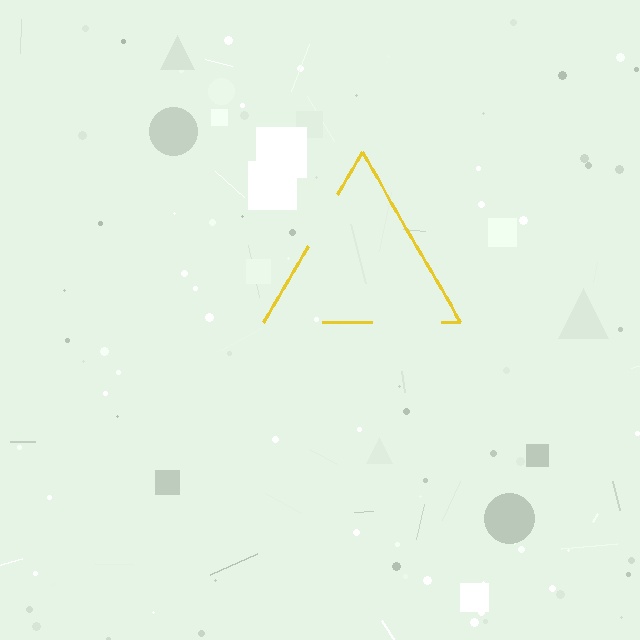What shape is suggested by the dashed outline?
The dashed outline suggests a triangle.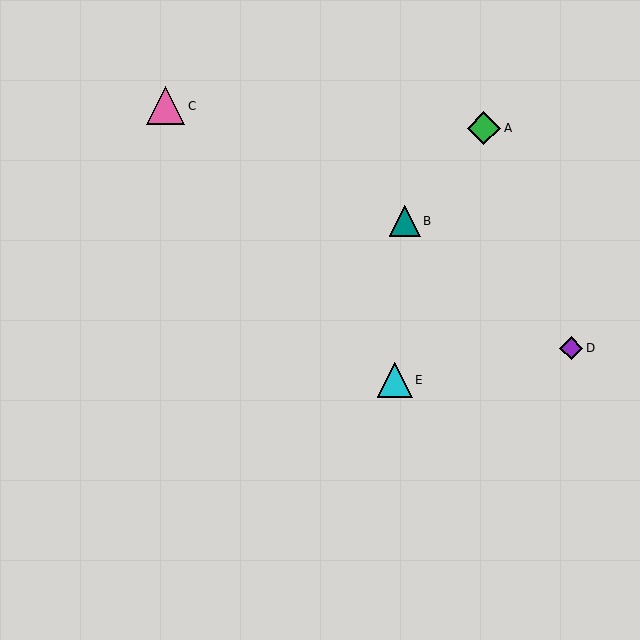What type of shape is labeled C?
Shape C is a pink triangle.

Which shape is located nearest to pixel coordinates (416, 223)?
The teal triangle (labeled B) at (405, 221) is nearest to that location.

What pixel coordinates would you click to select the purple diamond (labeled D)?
Click at (571, 348) to select the purple diamond D.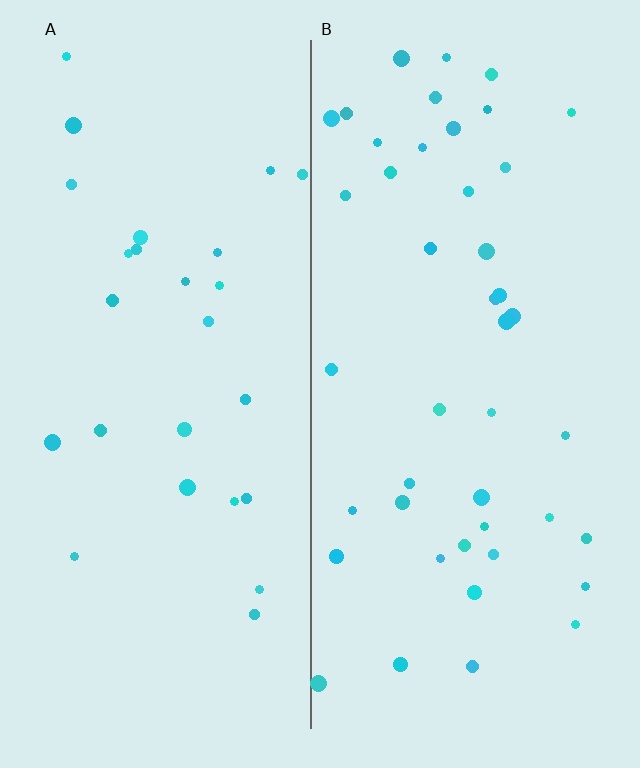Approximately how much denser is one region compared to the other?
Approximately 1.7× — region B over region A.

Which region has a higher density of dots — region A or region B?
B (the right).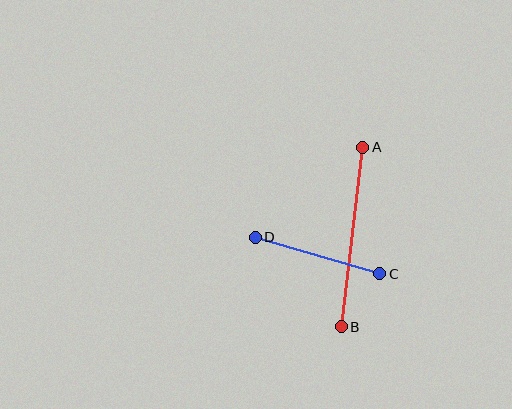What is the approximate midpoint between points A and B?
The midpoint is at approximately (352, 237) pixels.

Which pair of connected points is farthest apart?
Points A and B are farthest apart.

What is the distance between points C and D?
The distance is approximately 130 pixels.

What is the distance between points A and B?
The distance is approximately 181 pixels.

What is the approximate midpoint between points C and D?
The midpoint is at approximately (318, 255) pixels.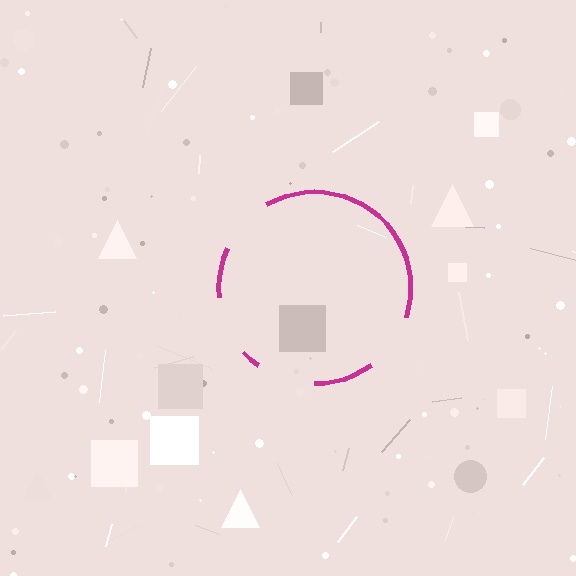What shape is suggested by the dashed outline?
The dashed outline suggests a circle.